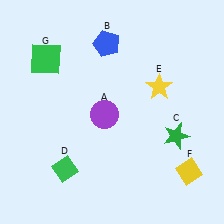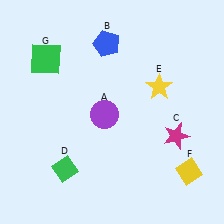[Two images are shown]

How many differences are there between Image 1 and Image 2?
There is 1 difference between the two images.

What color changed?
The star (C) changed from green in Image 1 to magenta in Image 2.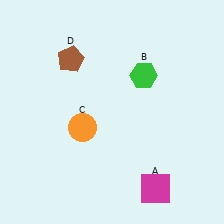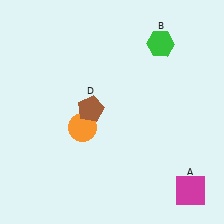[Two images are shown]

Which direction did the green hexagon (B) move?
The green hexagon (B) moved up.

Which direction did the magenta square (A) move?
The magenta square (A) moved right.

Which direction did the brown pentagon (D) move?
The brown pentagon (D) moved down.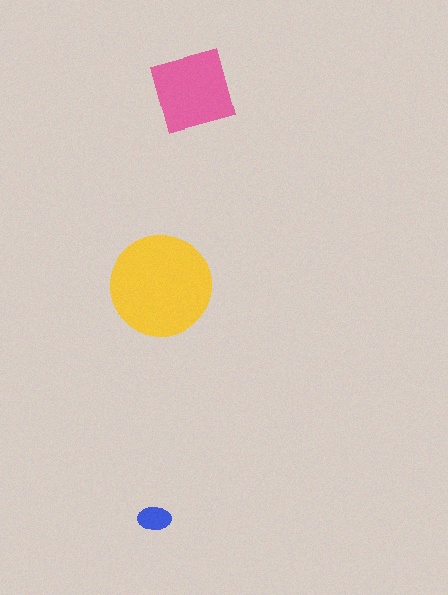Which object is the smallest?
The blue ellipse.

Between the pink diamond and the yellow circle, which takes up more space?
The yellow circle.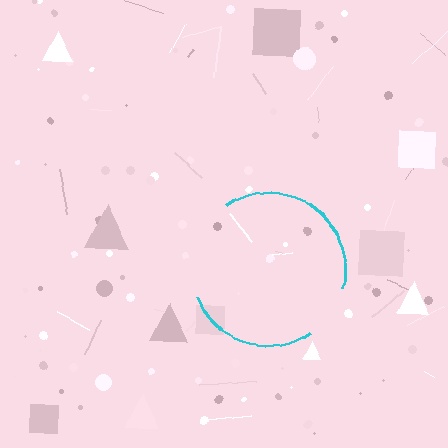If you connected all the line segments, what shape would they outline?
They would outline a circle.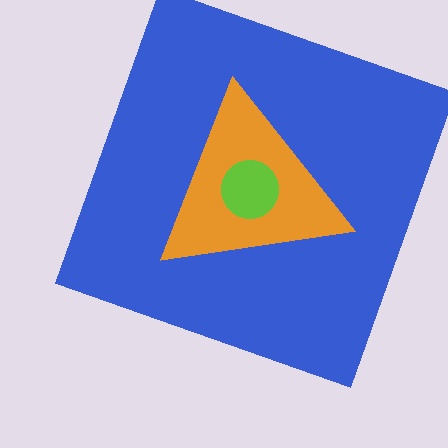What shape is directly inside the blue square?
The orange triangle.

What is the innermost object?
The lime circle.